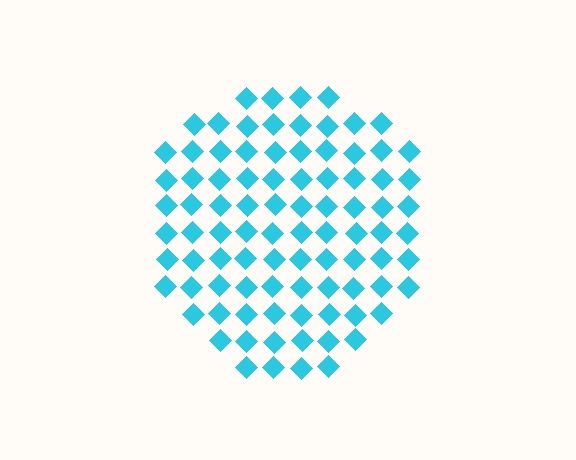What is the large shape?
The large shape is a circle.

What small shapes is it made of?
It is made of small diamonds.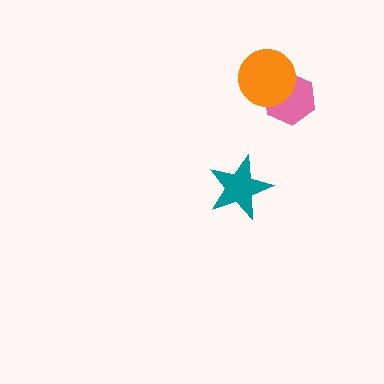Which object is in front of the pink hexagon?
The orange circle is in front of the pink hexagon.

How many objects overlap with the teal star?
0 objects overlap with the teal star.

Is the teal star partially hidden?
No, no other shape covers it.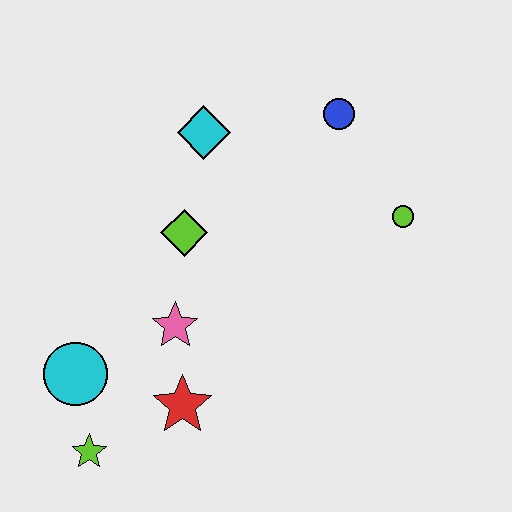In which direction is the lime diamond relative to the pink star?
The lime diamond is above the pink star.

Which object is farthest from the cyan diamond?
The lime star is farthest from the cyan diamond.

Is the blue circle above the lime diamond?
Yes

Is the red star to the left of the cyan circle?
No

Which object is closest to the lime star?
The cyan circle is closest to the lime star.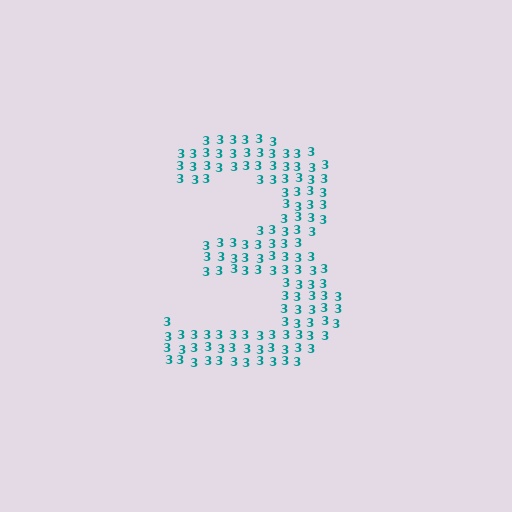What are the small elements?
The small elements are digit 3's.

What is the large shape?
The large shape is the digit 3.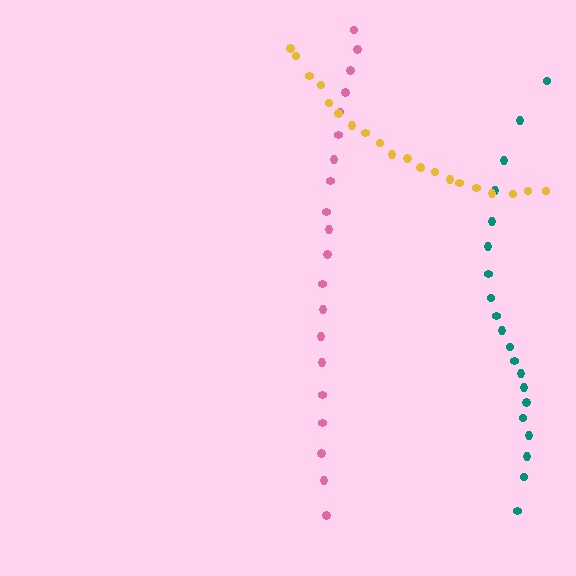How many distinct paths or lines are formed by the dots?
There are 3 distinct paths.